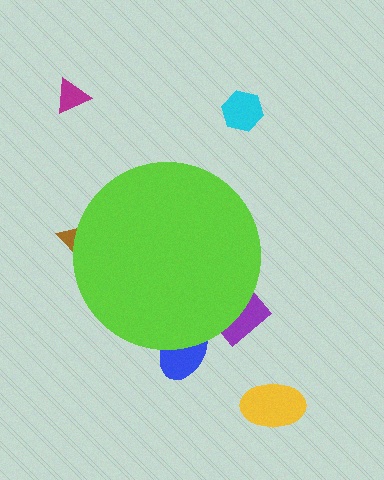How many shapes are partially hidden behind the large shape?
3 shapes are partially hidden.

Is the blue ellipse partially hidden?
Yes, the blue ellipse is partially hidden behind the lime circle.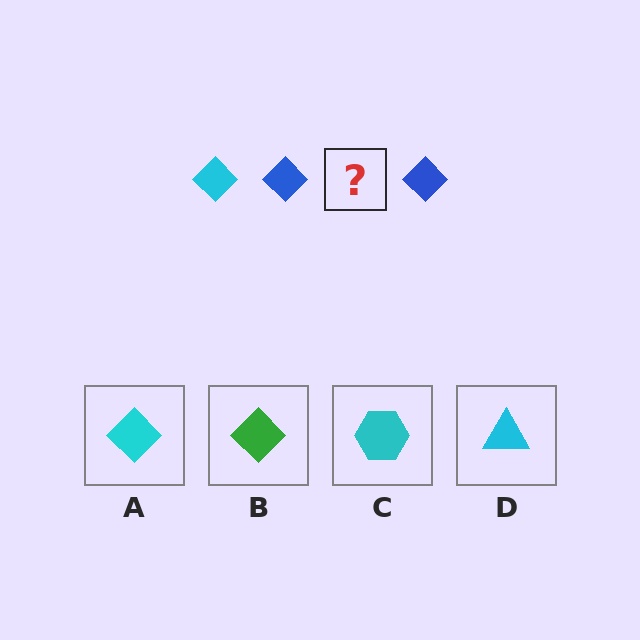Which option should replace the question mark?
Option A.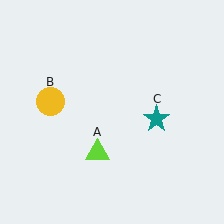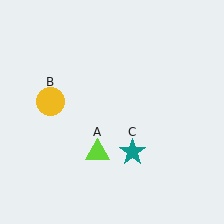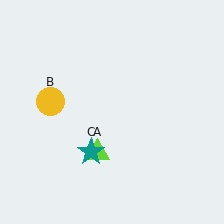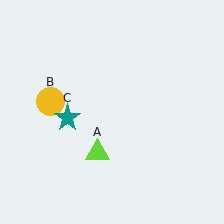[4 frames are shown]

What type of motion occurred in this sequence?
The teal star (object C) rotated clockwise around the center of the scene.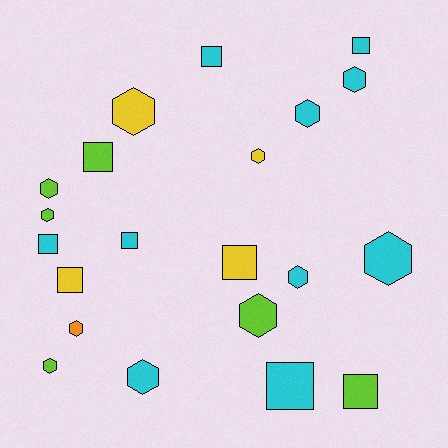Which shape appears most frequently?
Hexagon, with 12 objects.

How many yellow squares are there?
There are 2 yellow squares.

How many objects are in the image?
There are 21 objects.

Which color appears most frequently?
Cyan, with 10 objects.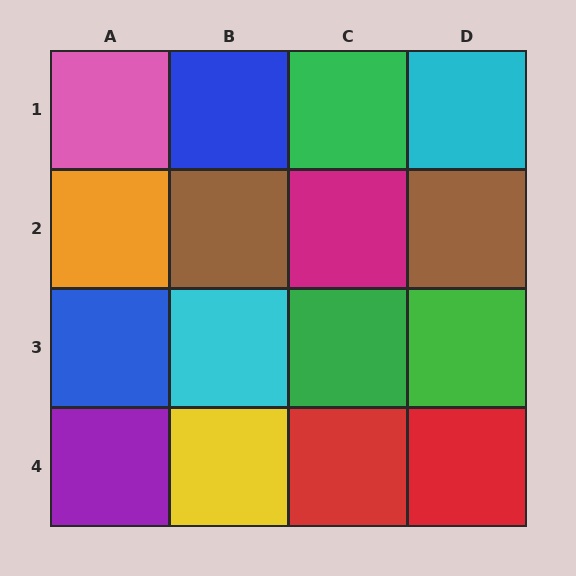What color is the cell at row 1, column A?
Pink.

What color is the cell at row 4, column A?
Purple.